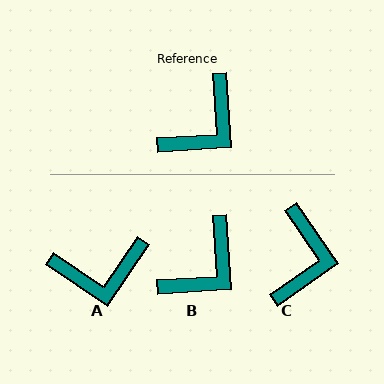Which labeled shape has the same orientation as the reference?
B.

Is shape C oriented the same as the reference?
No, it is off by about 31 degrees.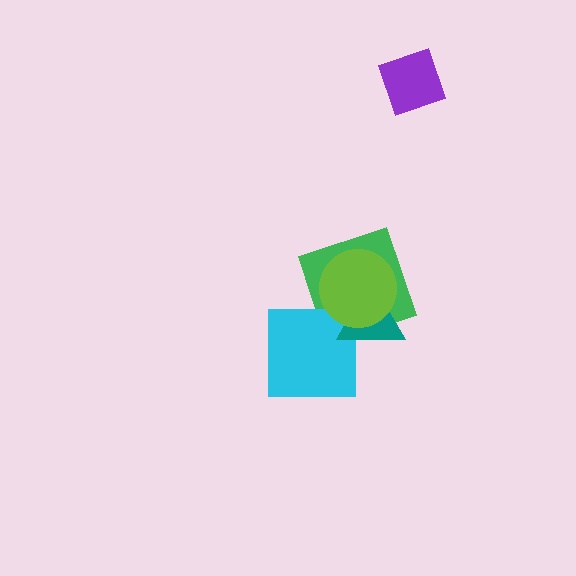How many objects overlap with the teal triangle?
3 objects overlap with the teal triangle.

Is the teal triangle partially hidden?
Yes, it is partially covered by another shape.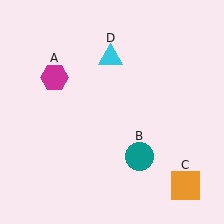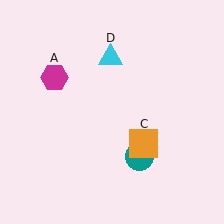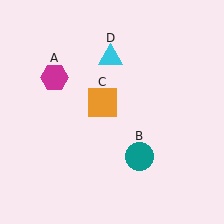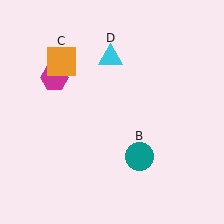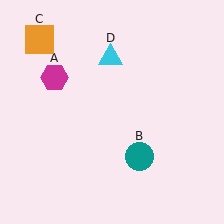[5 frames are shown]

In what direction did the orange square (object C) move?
The orange square (object C) moved up and to the left.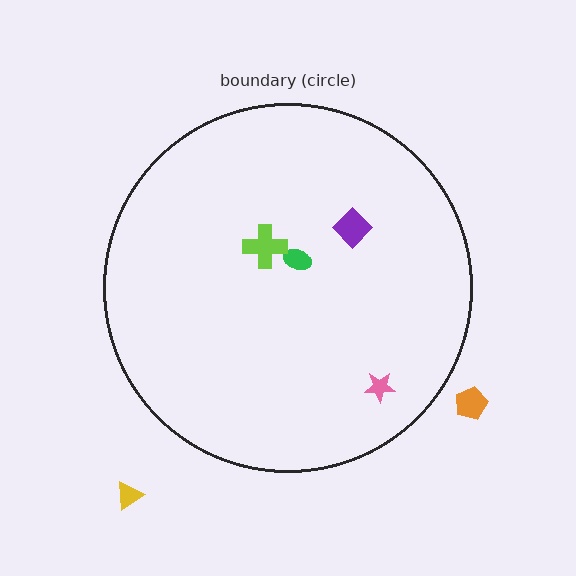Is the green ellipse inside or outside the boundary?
Inside.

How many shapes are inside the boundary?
4 inside, 2 outside.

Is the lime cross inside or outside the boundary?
Inside.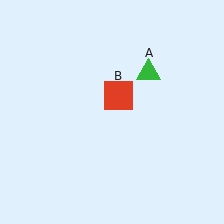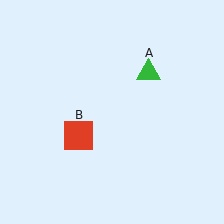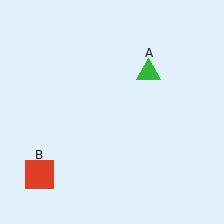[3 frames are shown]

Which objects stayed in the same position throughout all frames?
Green triangle (object A) remained stationary.